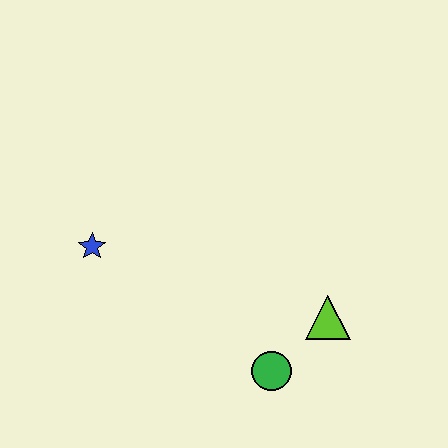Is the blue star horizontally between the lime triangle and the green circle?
No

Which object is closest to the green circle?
The lime triangle is closest to the green circle.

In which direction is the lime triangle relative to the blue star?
The lime triangle is to the right of the blue star.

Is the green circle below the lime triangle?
Yes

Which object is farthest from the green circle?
The blue star is farthest from the green circle.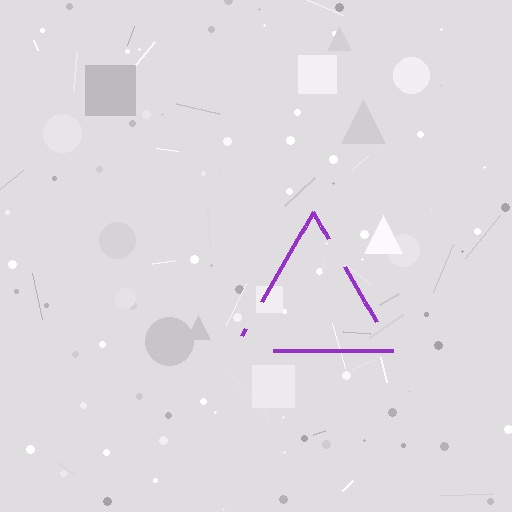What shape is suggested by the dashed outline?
The dashed outline suggests a triangle.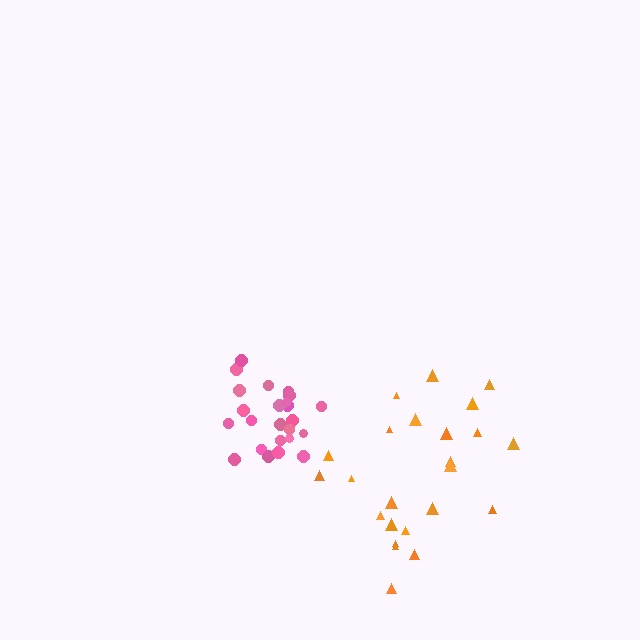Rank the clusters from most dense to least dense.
pink, orange.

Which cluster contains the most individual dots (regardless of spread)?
Pink (24).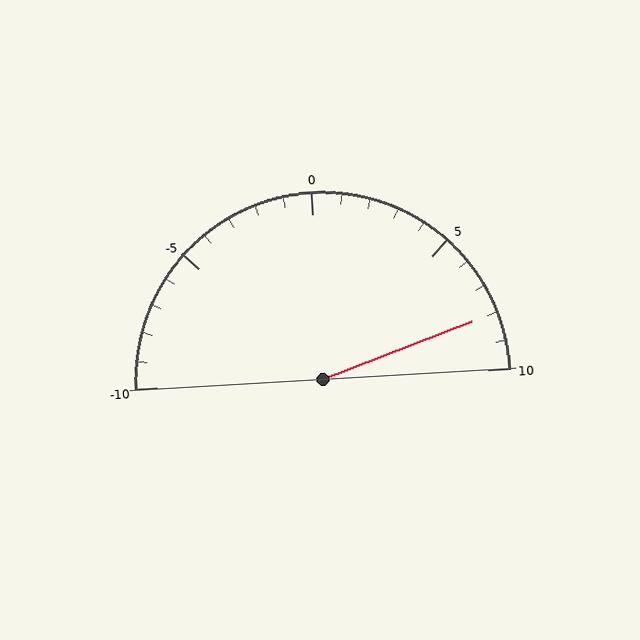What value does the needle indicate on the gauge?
The needle indicates approximately 8.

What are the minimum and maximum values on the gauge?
The gauge ranges from -10 to 10.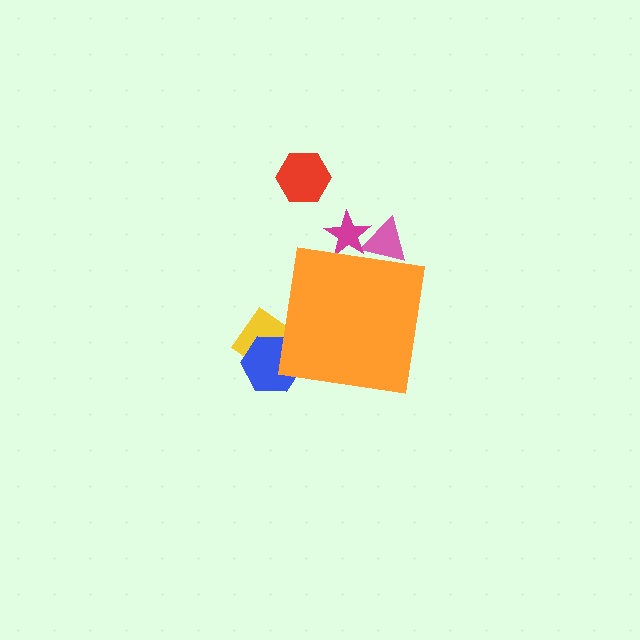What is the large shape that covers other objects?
An orange square.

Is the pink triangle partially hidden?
Yes, the pink triangle is partially hidden behind the orange square.